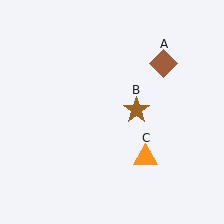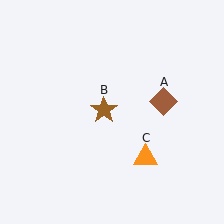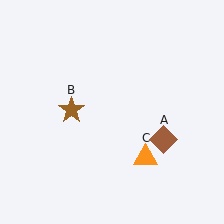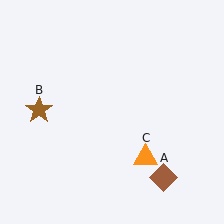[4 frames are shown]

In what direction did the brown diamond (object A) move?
The brown diamond (object A) moved down.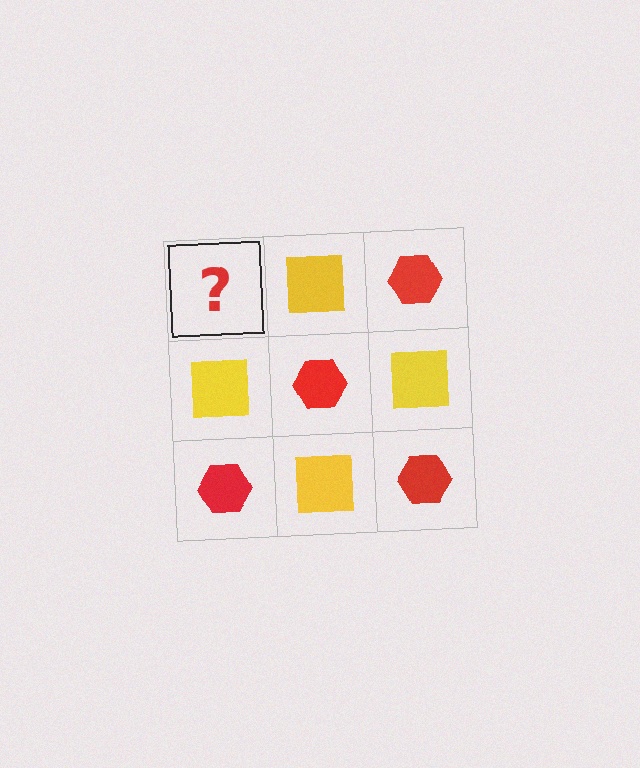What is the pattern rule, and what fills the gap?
The rule is that it alternates red hexagon and yellow square in a checkerboard pattern. The gap should be filled with a red hexagon.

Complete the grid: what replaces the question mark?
The question mark should be replaced with a red hexagon.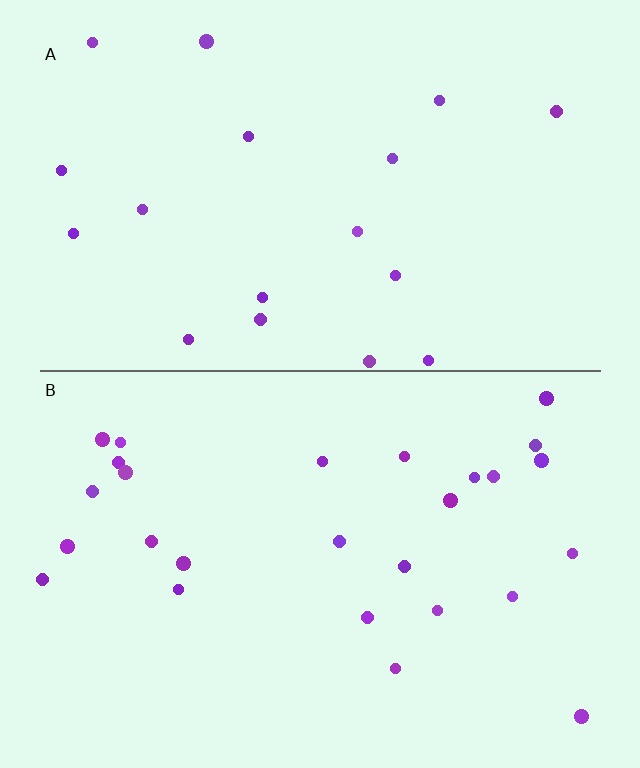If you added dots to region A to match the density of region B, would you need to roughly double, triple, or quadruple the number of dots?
Approximately double.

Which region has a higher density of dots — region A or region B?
B (the bottom).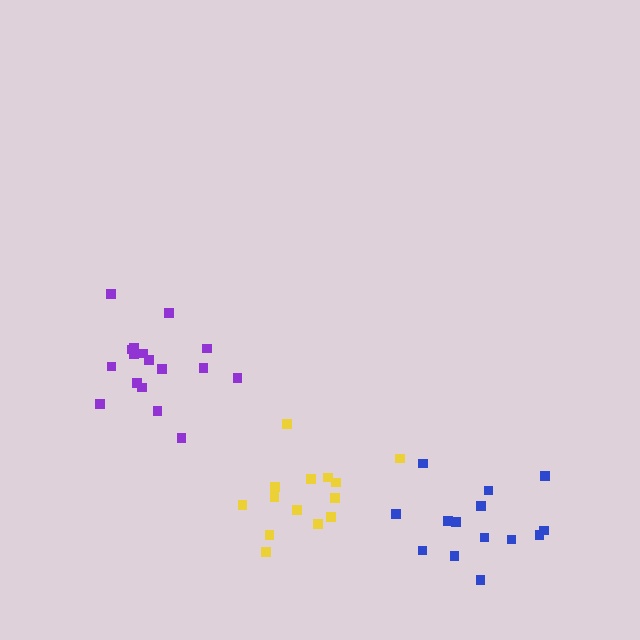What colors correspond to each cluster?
The clusters are colored: purple, blue, yellow.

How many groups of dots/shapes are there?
There are 3 groups.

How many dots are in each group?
Group 1: 17 dots, Group 2: 14 dots, Group 3: 14 dots (45 total).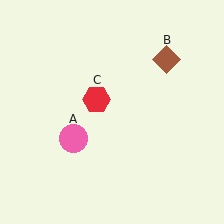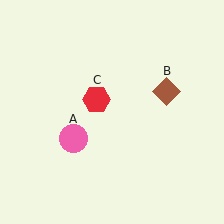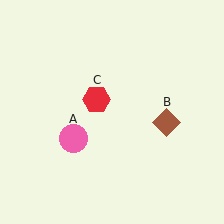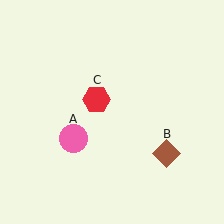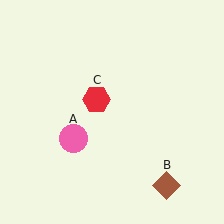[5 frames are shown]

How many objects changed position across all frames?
1 object changed position: brown diamond (object B).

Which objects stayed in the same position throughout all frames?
Pink circle (object A) and red hexagon (object C) remained stationary.